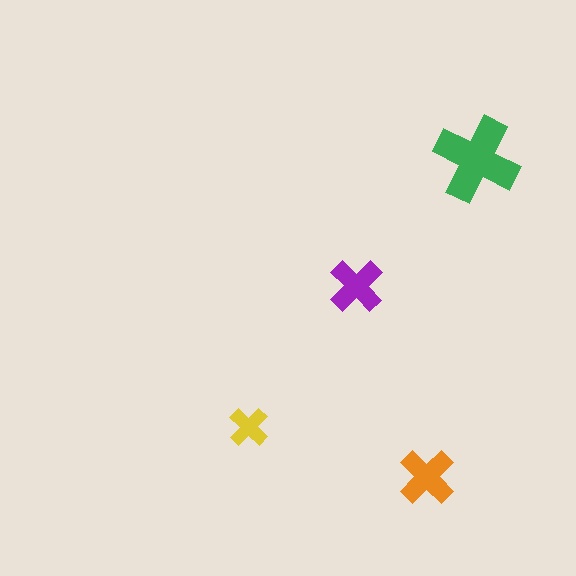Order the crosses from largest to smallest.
the green one, the orange one, the purple one, the yellow one.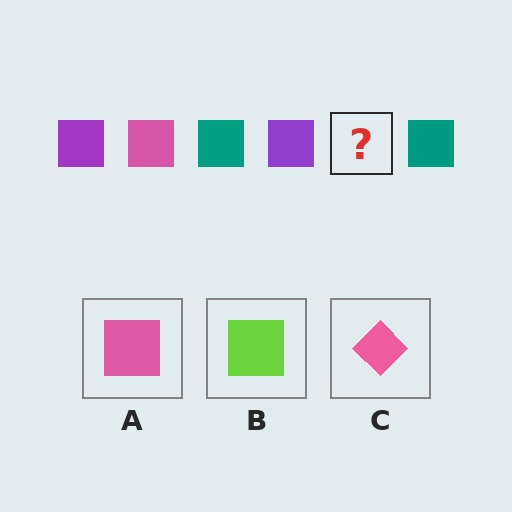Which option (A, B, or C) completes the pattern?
A.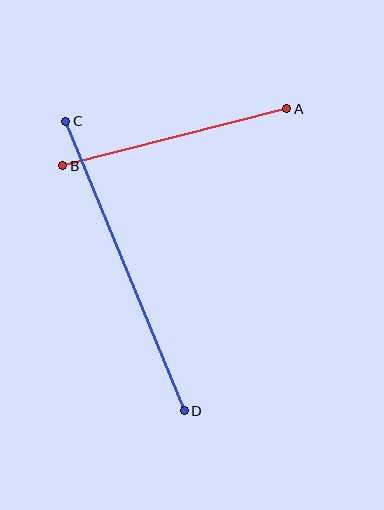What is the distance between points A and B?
The distance is approximately 231 pixels.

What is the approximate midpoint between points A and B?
The midpoint is at approximately (175, 137) pixels.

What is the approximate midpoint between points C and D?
The midpoint is at approximately (125, 266) pixels.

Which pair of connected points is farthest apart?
Points C and D are farthest apart.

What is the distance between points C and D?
The distance is approximately 313 pixels.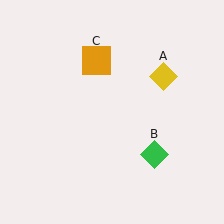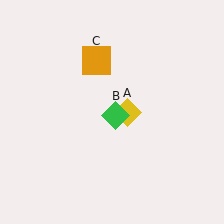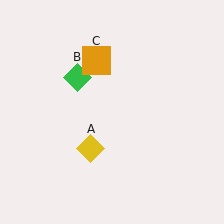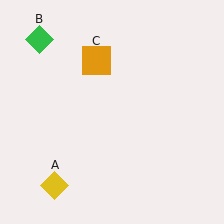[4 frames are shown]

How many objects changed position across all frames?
2 objects changed position: yellow diamond (object A), green diamond (object B).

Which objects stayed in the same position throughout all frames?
Orange square (object C) remained stationary.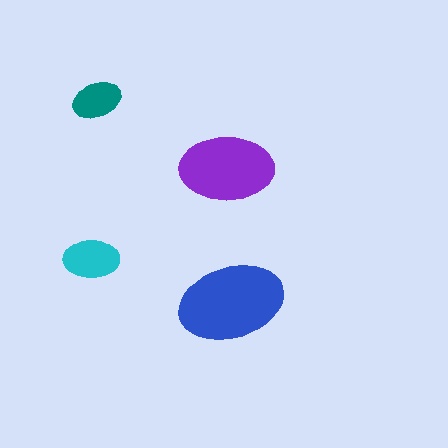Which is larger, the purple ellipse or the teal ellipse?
The purple one.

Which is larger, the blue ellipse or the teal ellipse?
The blue one.